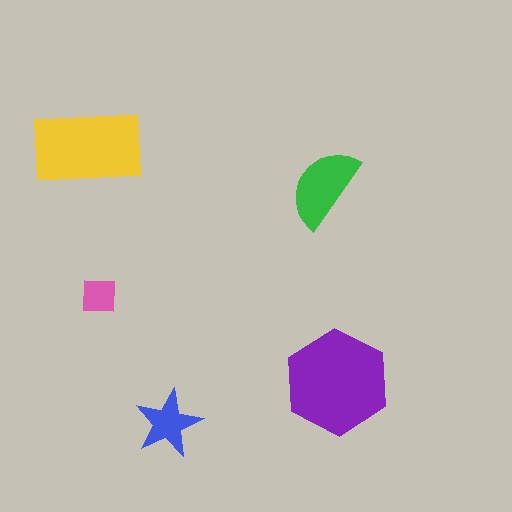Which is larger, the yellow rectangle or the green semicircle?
The yellow rectangle.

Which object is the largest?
The purple hexagon.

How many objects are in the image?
There are 5 objects in the image.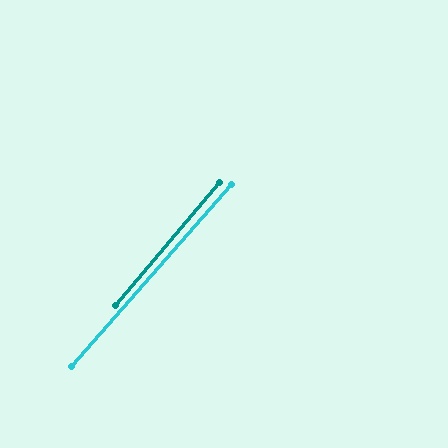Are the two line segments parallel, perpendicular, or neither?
Parallel — their directions differ by only 1.1°.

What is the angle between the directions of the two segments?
Approximately 1 degree.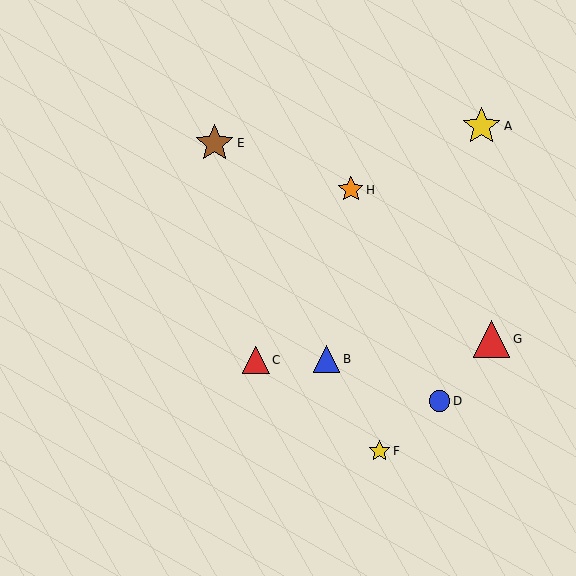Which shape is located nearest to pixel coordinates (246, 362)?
The red triangle (labeled C) at (256, 360) is nearest to that location.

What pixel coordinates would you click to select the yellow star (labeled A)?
Click at (482, 126) to select the yellow star A.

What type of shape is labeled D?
Shape D is a blue circle.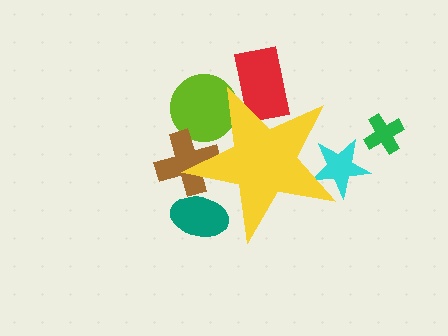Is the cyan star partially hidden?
Yes, the cyan star is partially hidden behind the yellow star.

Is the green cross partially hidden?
No, the green cross is fully visible.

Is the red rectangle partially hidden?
Yes, the red rectangle is partially hidden behind the yellow star.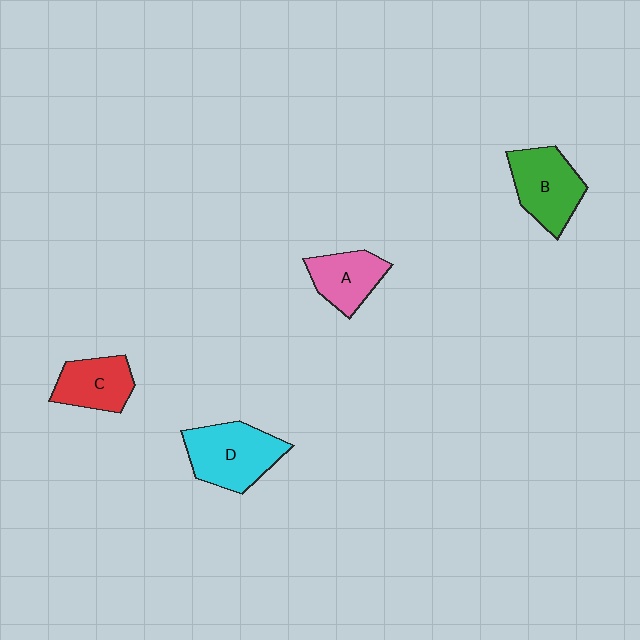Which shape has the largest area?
Shape D (cyan).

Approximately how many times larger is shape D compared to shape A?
Approximately 1.4 times.